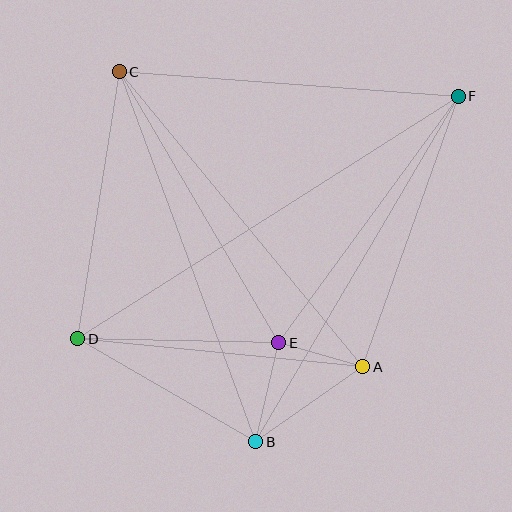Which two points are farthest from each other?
Points D and F are farthest from each other.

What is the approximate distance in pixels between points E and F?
The distance between E and F is approximately 305 pixels.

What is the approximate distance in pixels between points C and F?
The distance between C and F is approximately 340 pixels.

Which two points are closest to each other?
Points A and E are closest to each other.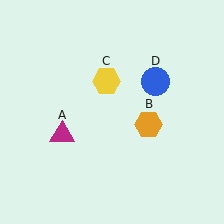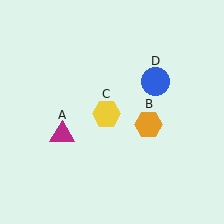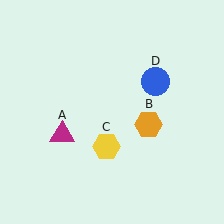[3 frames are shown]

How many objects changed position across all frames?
1 object changed position: yellow hexagon (object C).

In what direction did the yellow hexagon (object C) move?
The yellow hexagon (object C) moved down.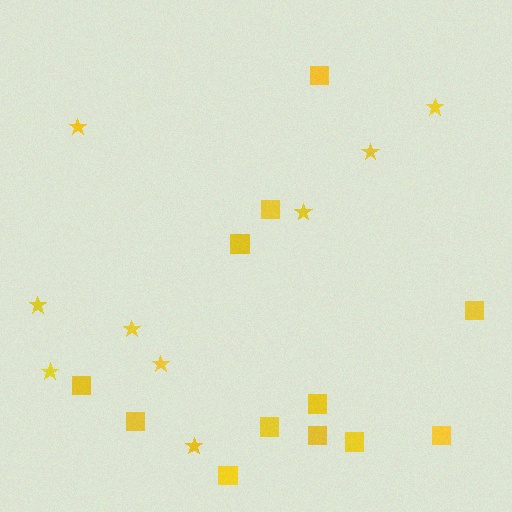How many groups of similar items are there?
There are 2 groups: one group of stars (9) and one group of squares (12).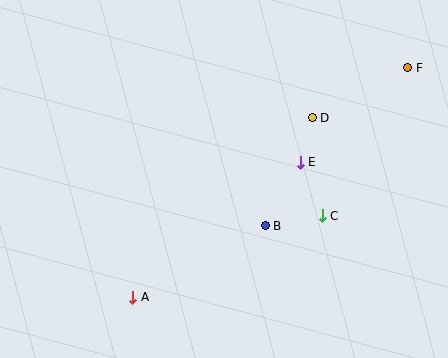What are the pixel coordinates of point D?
Point D is at (312, 118).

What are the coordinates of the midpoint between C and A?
The midpoint between C and A is at (228, 257).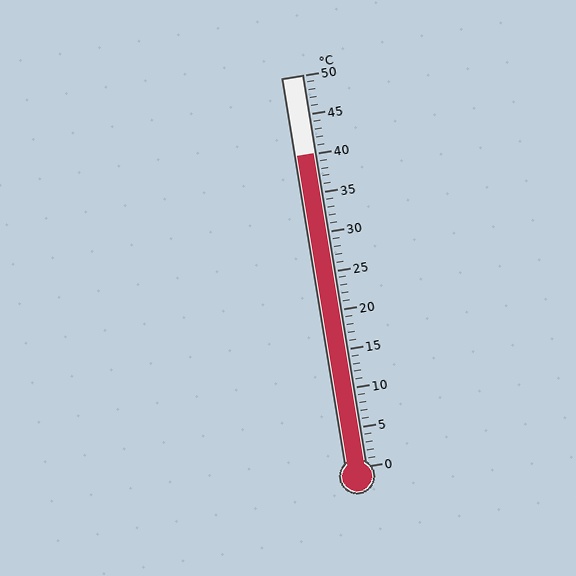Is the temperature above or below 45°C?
The temperature is below 45°C.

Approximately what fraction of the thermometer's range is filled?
The thermometer is filled to approximately 80% of its range.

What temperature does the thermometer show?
The thermometer shows approximately 40°C.